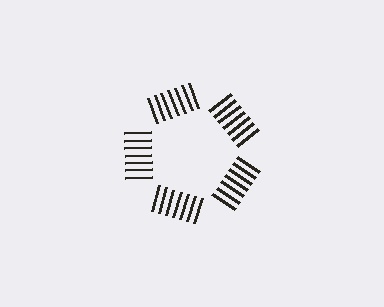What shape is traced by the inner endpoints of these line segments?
An illusory pentagon — the line segments terminate on its edges but no continuous stroke is drawn.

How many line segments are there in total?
35 — 7 along each of the 5 edges.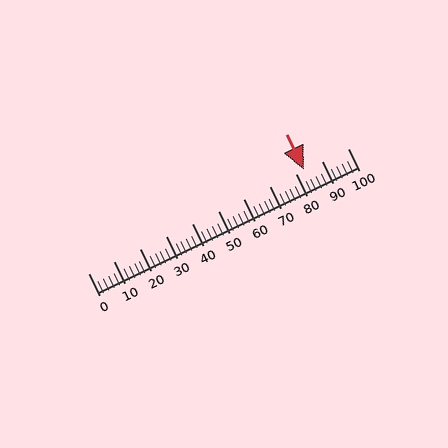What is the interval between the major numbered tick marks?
The major tick marks are spaced 10 units apart.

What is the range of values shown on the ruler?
The ruler shows values from 0 to 100.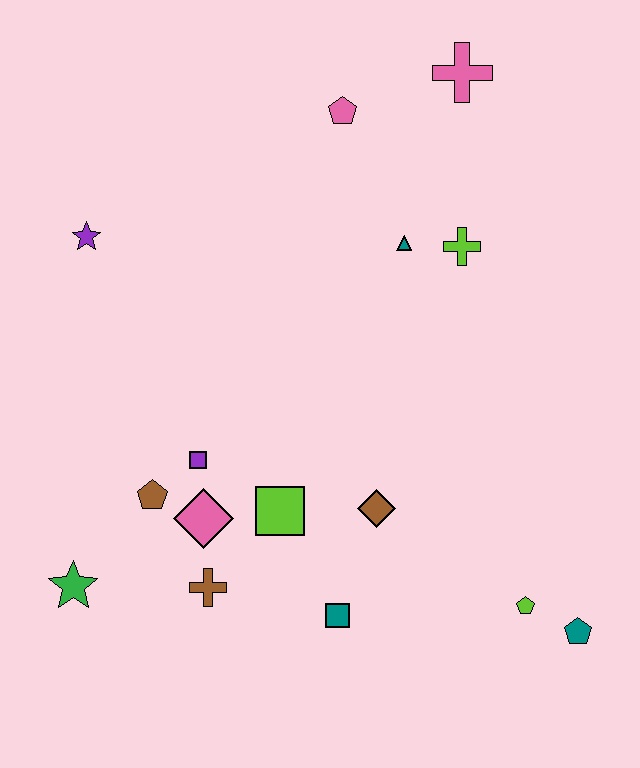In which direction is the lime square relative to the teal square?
The lime square is above the teal square.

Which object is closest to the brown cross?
The pink diamond is closest to the brown cross.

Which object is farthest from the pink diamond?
The pink cross is farthest from the pink diamond.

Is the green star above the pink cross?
No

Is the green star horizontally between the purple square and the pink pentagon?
No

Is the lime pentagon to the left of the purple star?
No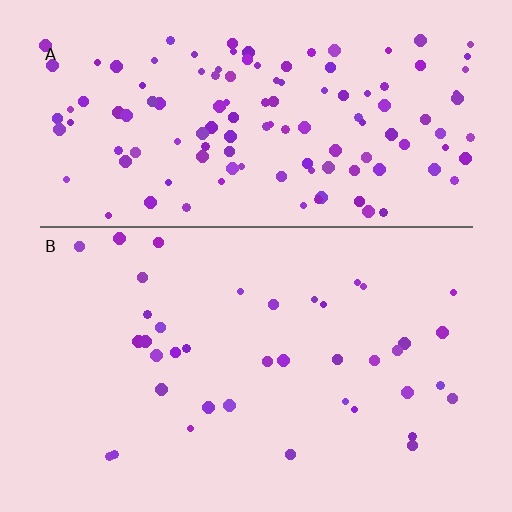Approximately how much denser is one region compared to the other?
Approximately 3.3× — region A over region B.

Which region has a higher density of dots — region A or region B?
A (the top).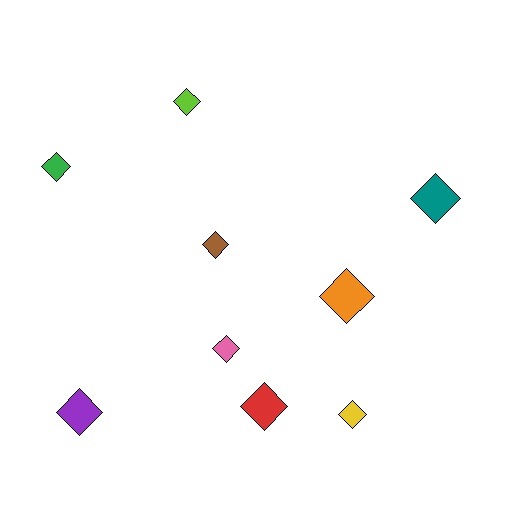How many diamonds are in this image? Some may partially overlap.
There are 9 diamonds.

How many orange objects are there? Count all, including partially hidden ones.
There is 1 orange object.